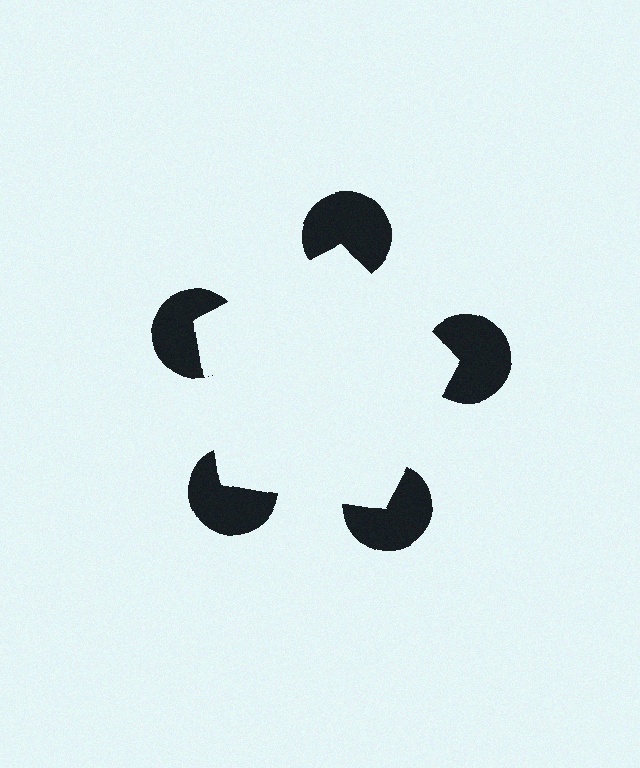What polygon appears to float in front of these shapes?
An illusory pentagon — its edges are inferred from the aligned wedge cuts in the pac-man discs, not physically drawn.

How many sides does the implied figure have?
5 sides.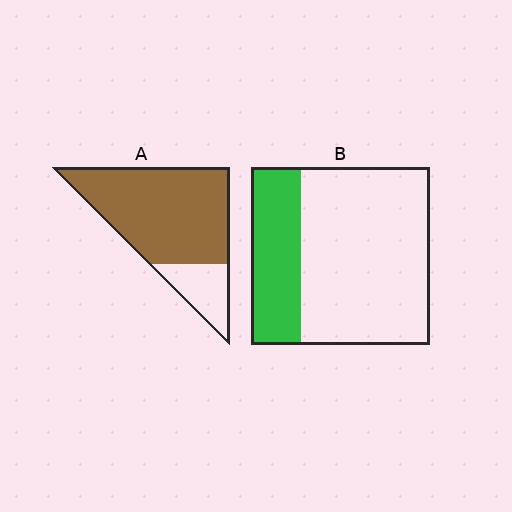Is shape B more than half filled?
No.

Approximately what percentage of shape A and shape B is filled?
A is approximately 80% and B is approximately 30%.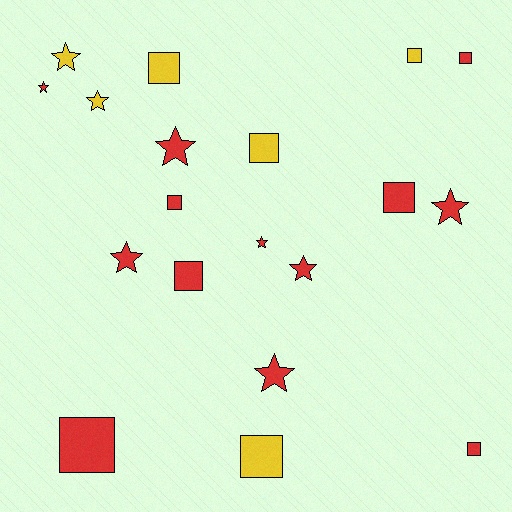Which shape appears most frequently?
Square, with 10 objects.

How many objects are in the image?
There are 19 objects.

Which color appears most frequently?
Red, with 13 objects.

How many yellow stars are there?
There are 2 yellow stars.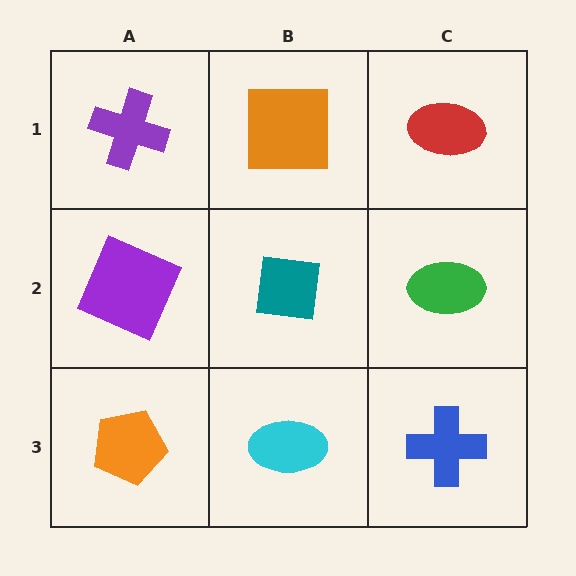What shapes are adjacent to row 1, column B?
A teal square (row 2, column B), a purple cross (row 1, column A), a red ellipse (row 1, column C).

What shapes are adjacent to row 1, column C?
A green ellipse (row 2, column C), an orange square (row 1, column B).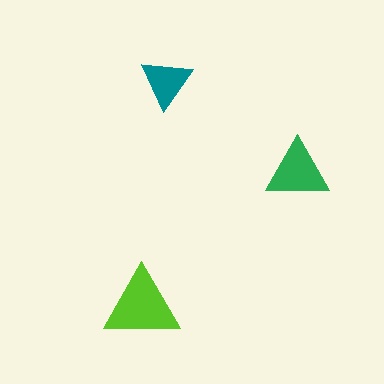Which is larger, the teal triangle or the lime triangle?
The lime one.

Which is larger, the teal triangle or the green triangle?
The green one.